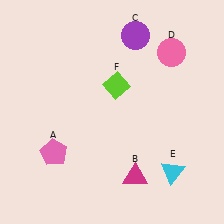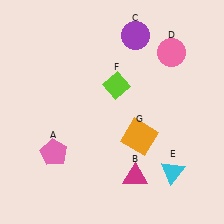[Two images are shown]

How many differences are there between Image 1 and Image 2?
There is 1 difference between the two images.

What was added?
An orange square (G) was added in Image 2.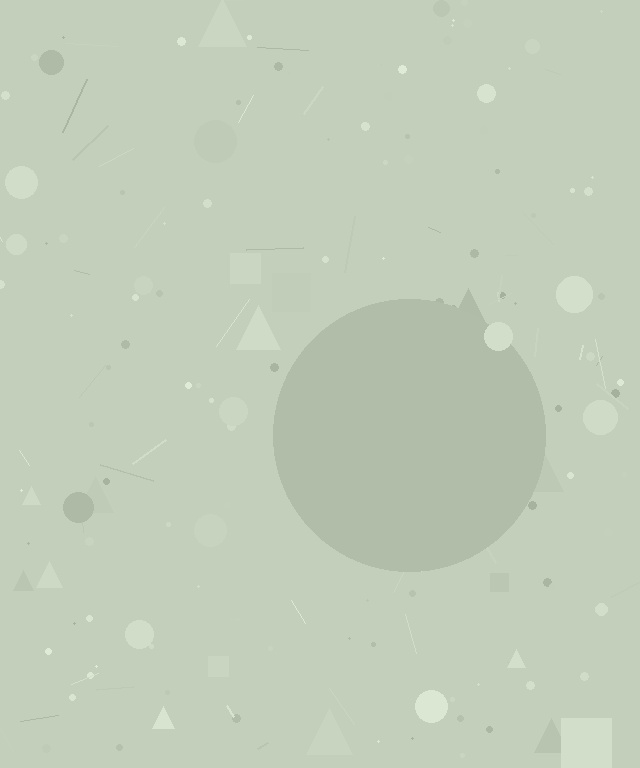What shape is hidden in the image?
A circle is hidden in the image.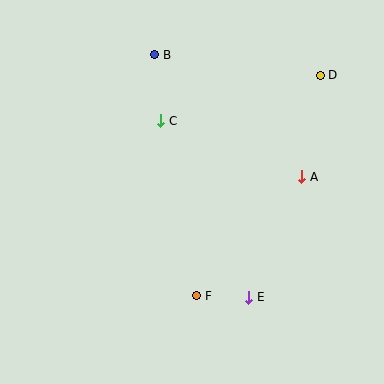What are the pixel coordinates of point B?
Point B is at (155, 55).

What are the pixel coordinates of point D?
Point D is at (320, 75).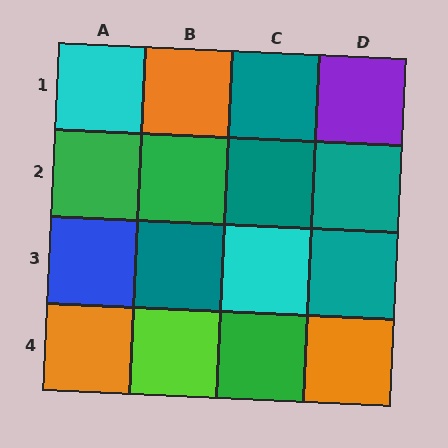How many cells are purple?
1 cell is purple.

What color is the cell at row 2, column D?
Teal.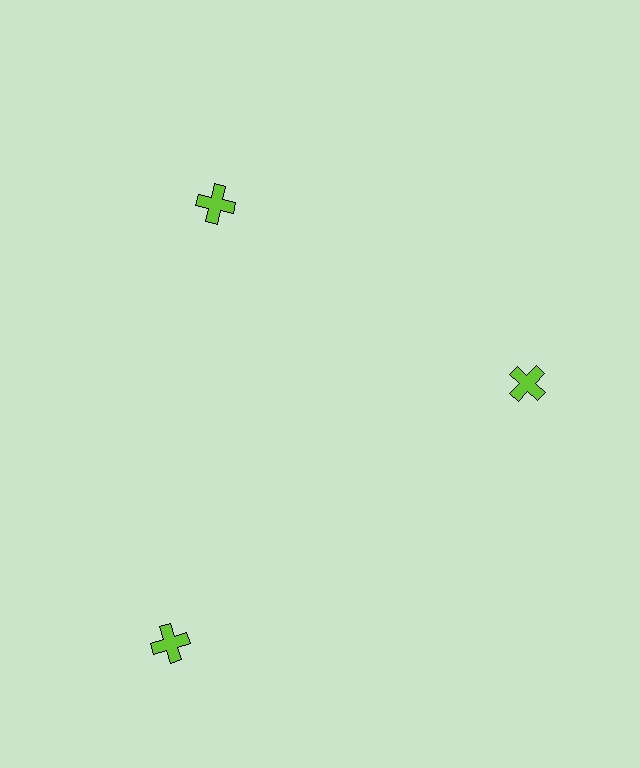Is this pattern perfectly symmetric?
No. The 3 lime crosses are arranged in a ring, but one element near the 7 o'clock position is pushed outward from the center, breaking the 3-fold rotational symmetry.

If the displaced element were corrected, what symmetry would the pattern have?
It would have 3-fold rotational symmetry — the pattern would map onto itself every 120 degrees.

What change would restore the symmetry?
The symmetry would be restored by moving it inward, back onto the ring so that all 3 crosses sit at equal angles and equal distance from the center.